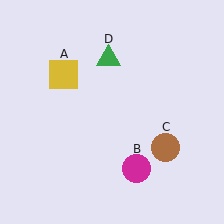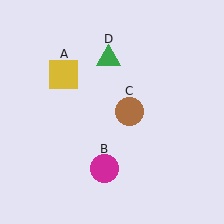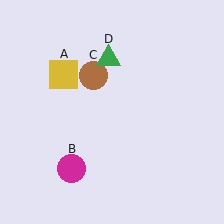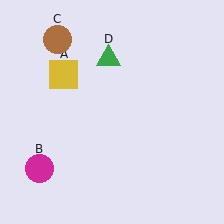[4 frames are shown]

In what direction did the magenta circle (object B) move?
The magenta circle (object B) moved left.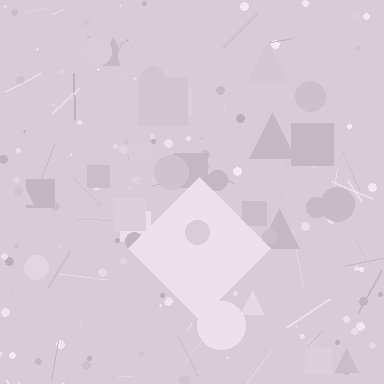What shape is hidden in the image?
A diamond is hidden in the image.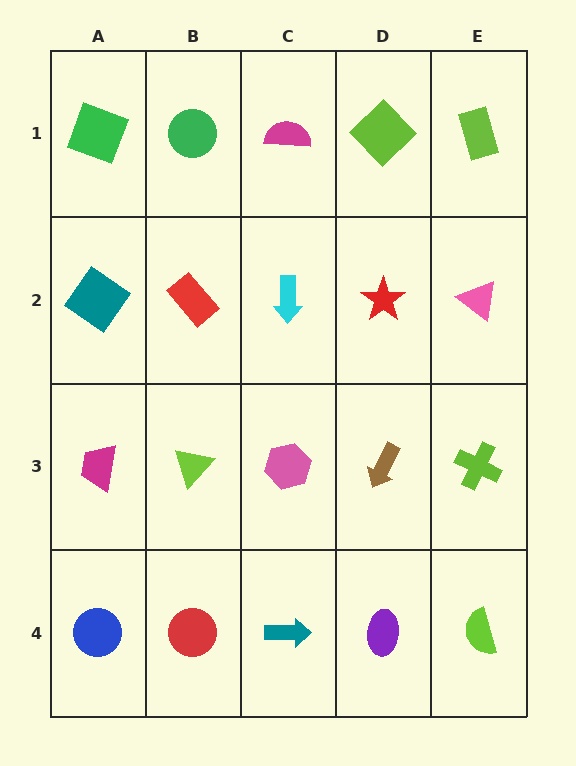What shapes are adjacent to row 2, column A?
A green square (row 1, column A), a magenta trapezoid (row 3, column A), a red rectangle (row 2, column B).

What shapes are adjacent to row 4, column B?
A lime triangle (row 3, column B), a blue circle (row 4, column A), a teal arrow (row 4, column C).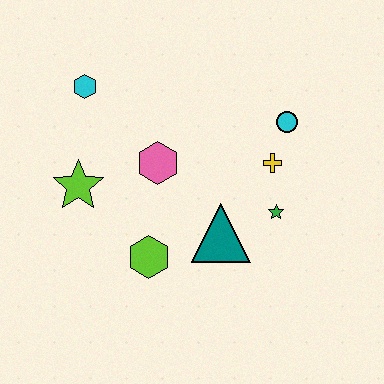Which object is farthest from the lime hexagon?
The cyan circle is farthest from the lime hexagon.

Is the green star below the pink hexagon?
Yes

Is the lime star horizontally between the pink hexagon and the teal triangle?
No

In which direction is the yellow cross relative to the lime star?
The yellow cross is to the right of the lime star.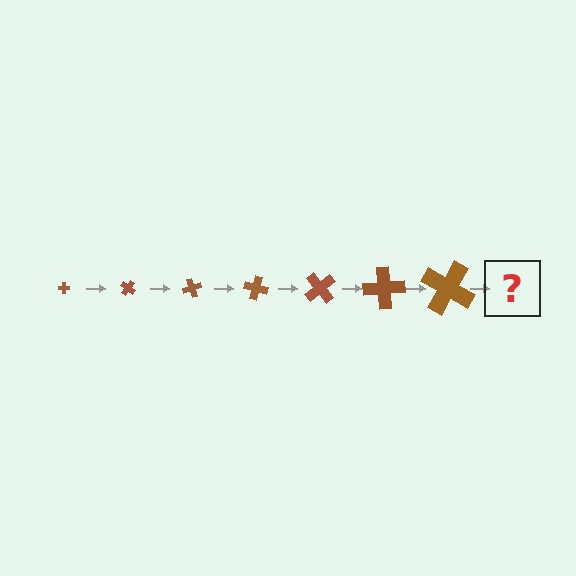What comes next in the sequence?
The next element should be a cross, larger than the previous one and rotated 245 degrees from the start.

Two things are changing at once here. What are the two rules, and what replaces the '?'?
The two rules are that the cross grows larger each step and it rotates 35 degrees each step. The '?' should be a cross, larger than the previous one and rotated 245 degrees from the start.